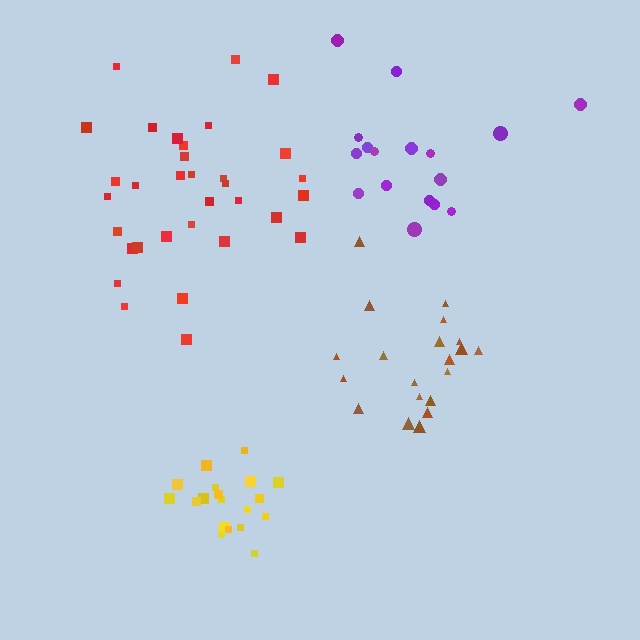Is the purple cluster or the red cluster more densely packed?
Purple.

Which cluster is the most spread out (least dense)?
Red.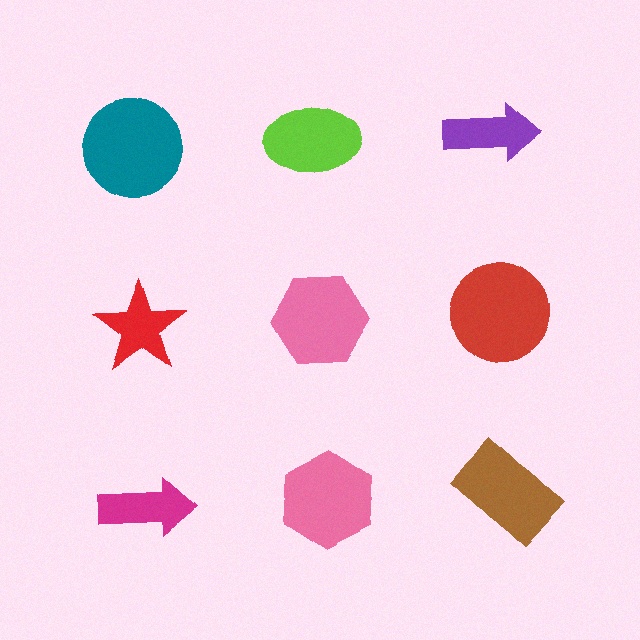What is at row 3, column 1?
A magenta arrow.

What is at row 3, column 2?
A pink hexagon.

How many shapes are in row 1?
3 shapes.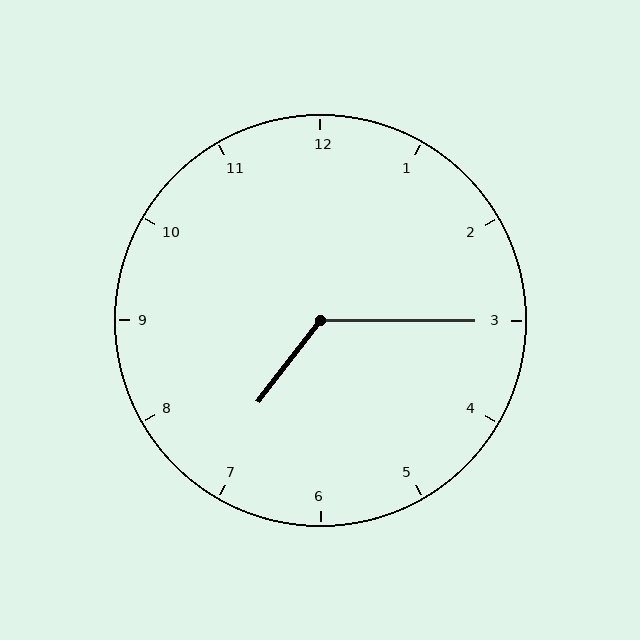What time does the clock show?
7:15.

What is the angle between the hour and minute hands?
Approximately 128 degrees.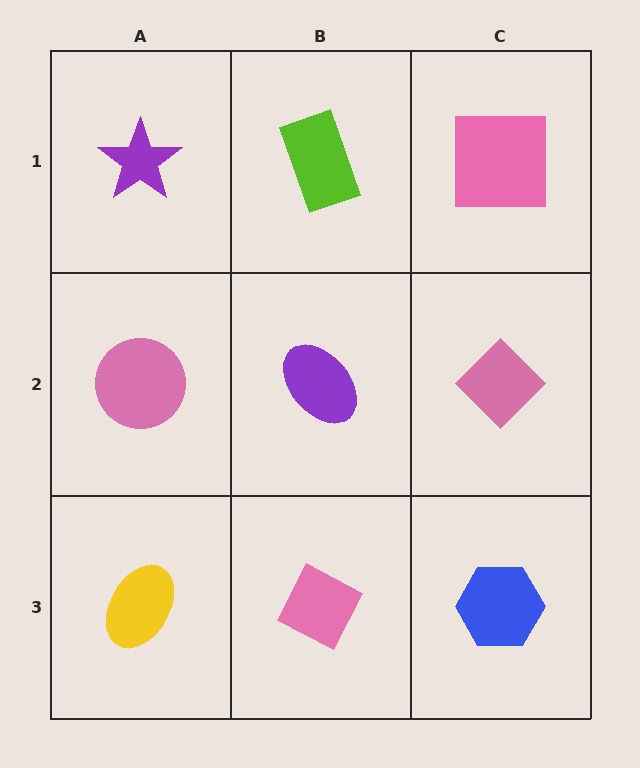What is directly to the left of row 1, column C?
A lime rectangle.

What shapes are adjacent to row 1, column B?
A purple ellipse (row 2, column B), a purple star (row 1, column A), a pink square (row 1, column C).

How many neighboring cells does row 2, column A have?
3.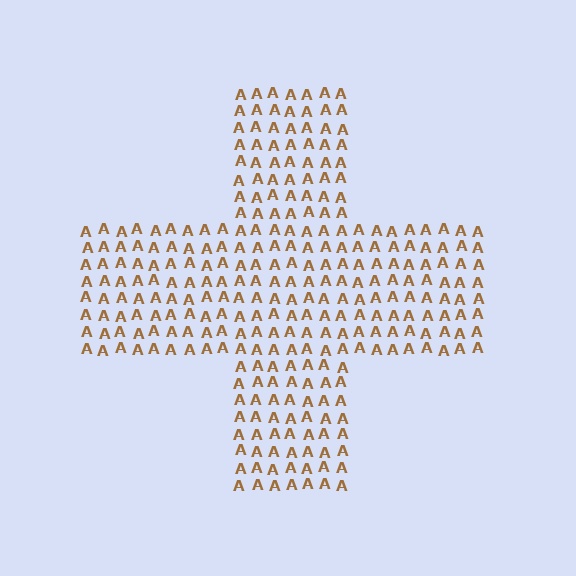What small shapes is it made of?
It is made of small letter A's.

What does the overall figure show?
The overall figure shows a cross.